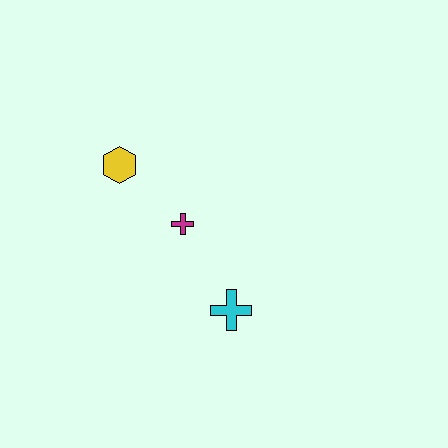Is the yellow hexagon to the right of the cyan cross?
No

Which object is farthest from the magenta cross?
The cyan cross is farthest from the magenta cross.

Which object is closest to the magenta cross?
The yellow hexagon is closest to the magenta cross.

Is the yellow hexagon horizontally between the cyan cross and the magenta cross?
No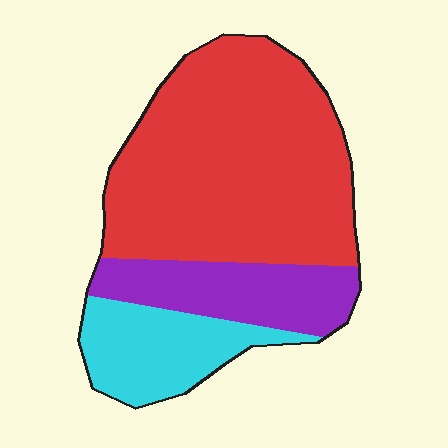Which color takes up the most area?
Red, at roughly 60%.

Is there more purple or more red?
Red.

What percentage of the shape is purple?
Purple covers around 20% of the shape.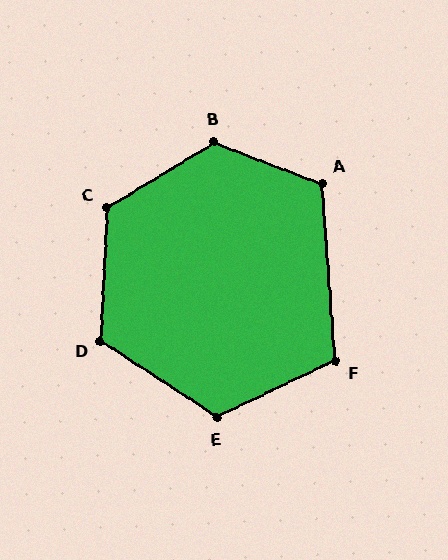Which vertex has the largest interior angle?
B, at approximately 128 degrees.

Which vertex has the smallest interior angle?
F, at approximately 111 degrees.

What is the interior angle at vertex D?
Approximately 121 degrees (obtuse).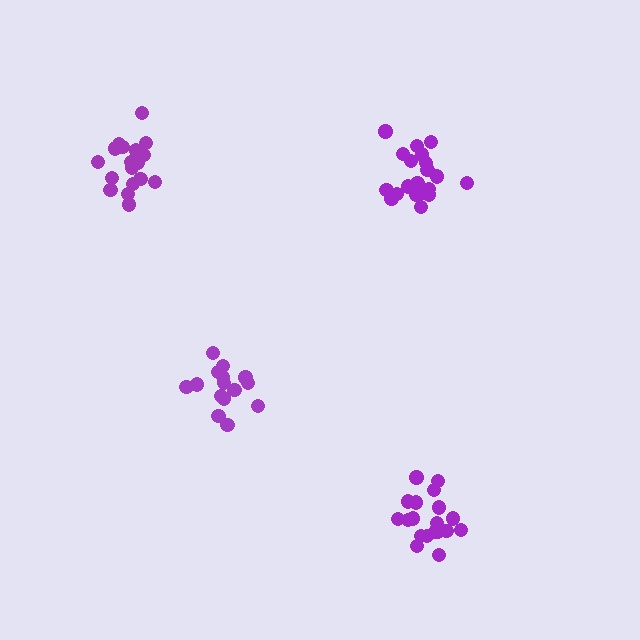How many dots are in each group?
Group 1: 20 dots, Group 2: 20 dots, Group 3: 19 dots, Group 4: 15 dots (74 total).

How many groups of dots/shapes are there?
There are 4 groups.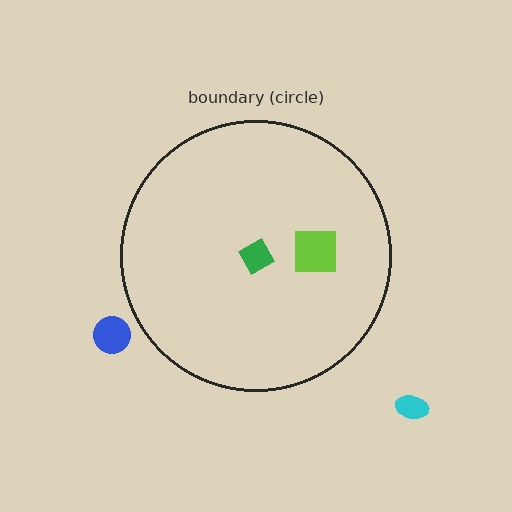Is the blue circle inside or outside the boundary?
Outside.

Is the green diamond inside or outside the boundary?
Inside.